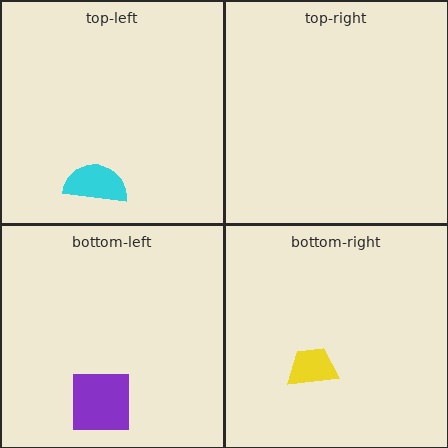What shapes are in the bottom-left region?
The purple square.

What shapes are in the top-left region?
The cyan semicircle.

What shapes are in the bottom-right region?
The yellow trapezoid.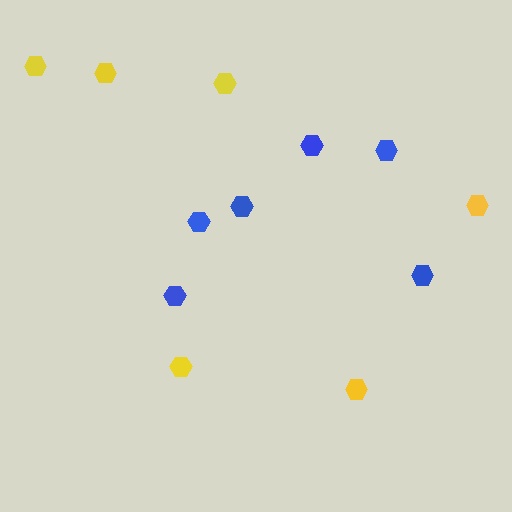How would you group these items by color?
There are 2 groups: one group of blue hexagons (6) and one group of yellow hexagons (6).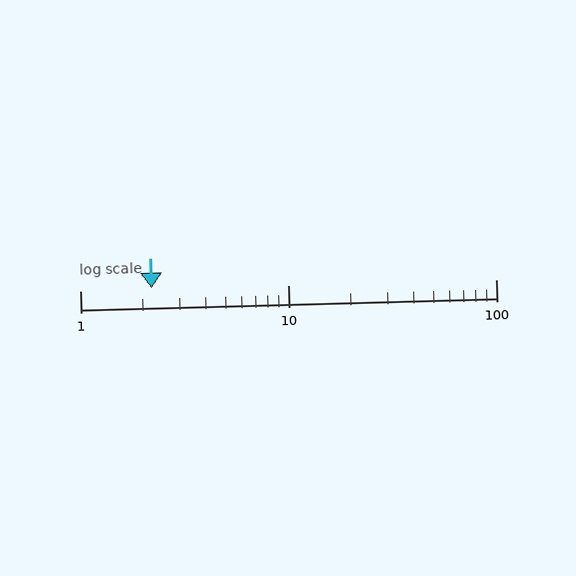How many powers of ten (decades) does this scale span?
The scale spans 2 decades, from 1 to 100.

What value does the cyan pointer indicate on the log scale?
The pointer indicates approximately 2.2.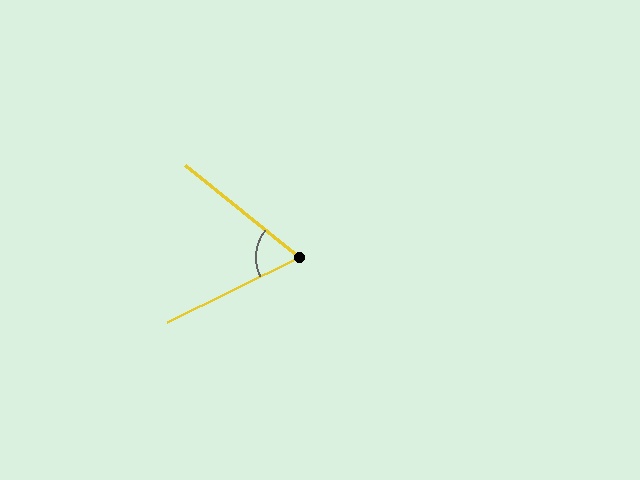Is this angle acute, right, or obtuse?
It is acute.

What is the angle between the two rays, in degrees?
Approximately 65 degrees.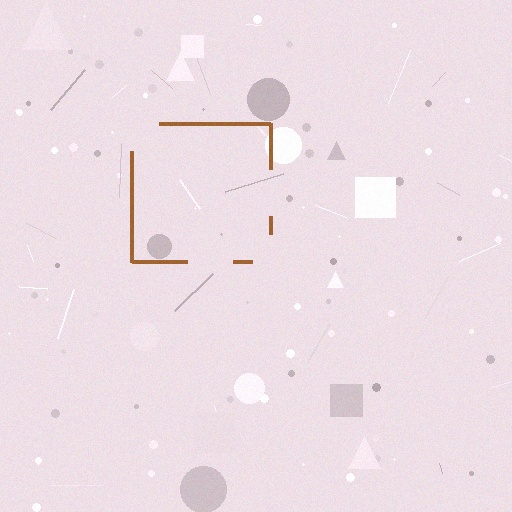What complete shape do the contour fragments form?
The contour fragments form a square.